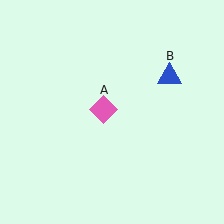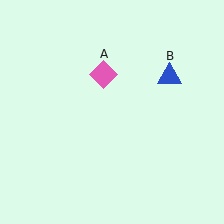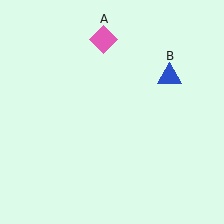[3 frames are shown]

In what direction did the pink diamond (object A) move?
The pink diamond (object A) moved up.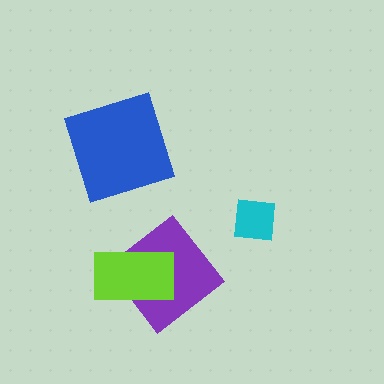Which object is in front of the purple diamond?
The lime rectangle is in front of the purple diamond.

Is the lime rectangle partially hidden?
No, no other shape covers it.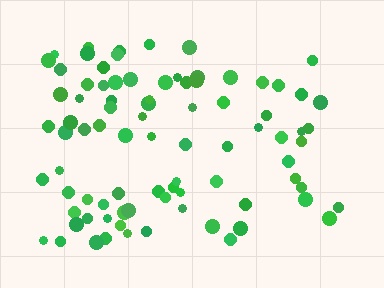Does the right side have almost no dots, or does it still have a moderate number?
Still a moderate number, just noticeably fewer than the left.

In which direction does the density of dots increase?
From right to left, with the left side densest.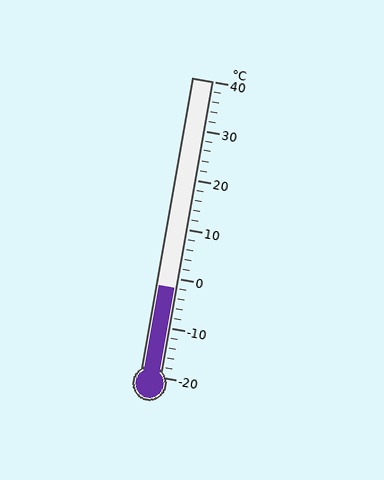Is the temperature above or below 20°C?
The temperature is below 20°C.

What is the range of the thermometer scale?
The thermometer scale ranges from -20°C to 40°C.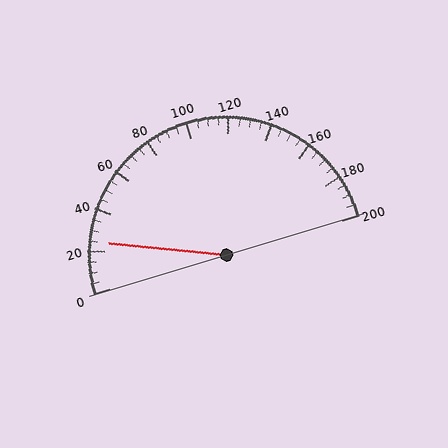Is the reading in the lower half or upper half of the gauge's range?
The reading is in the lower half of the range (0 to 200).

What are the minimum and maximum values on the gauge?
The gauge ranges from 0 to 200.